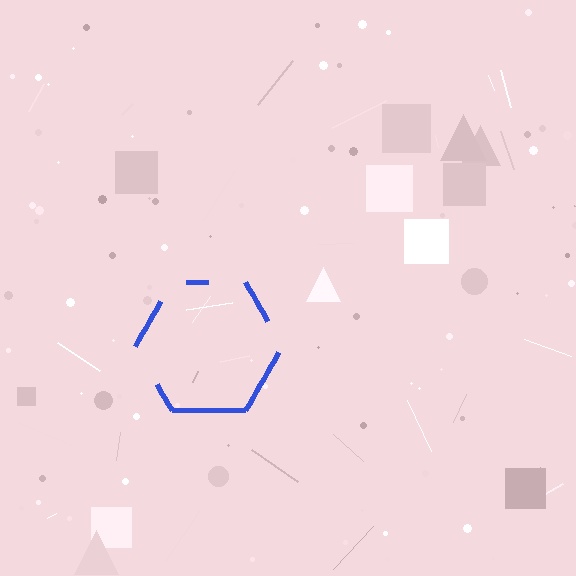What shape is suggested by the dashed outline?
The dashed outline suggests a hexagon.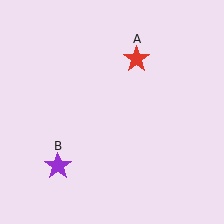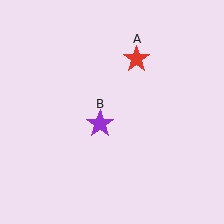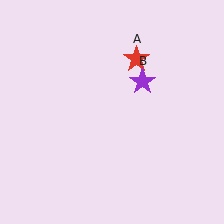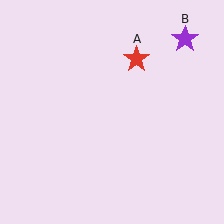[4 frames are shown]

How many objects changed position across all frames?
1 object changed position: purple star (object B).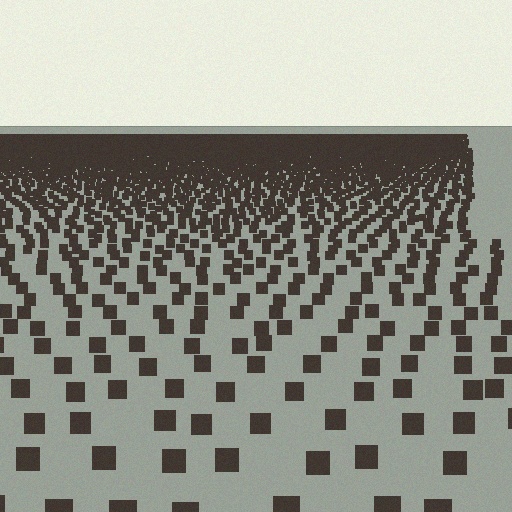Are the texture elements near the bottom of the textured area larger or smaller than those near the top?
Larger. Near the bottom, elements are closer to the viewer and appear at a bigger on-screen size.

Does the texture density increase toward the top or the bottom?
Density increases toward the top.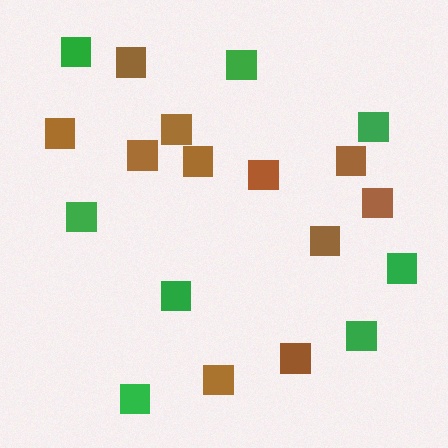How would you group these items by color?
There are 2 groups: one group of brown squares (11) and one group of green squares (8).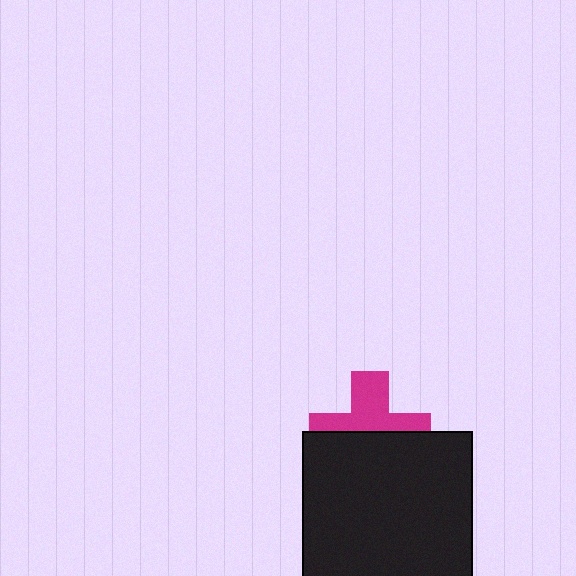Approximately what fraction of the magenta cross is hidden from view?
Roughly 50% of the magenta cross is hidden behind the black square.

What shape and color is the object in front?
The object in front is a black square.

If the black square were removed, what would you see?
You would see the complete magenta cross.